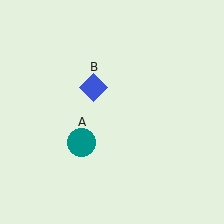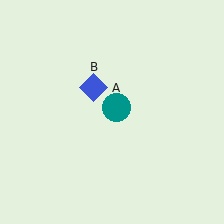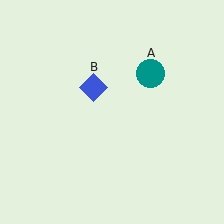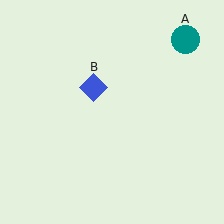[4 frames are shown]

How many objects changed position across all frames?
1 object changed position: teal circle (object A).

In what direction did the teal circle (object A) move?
The teal circle (object A) moved up and to the right.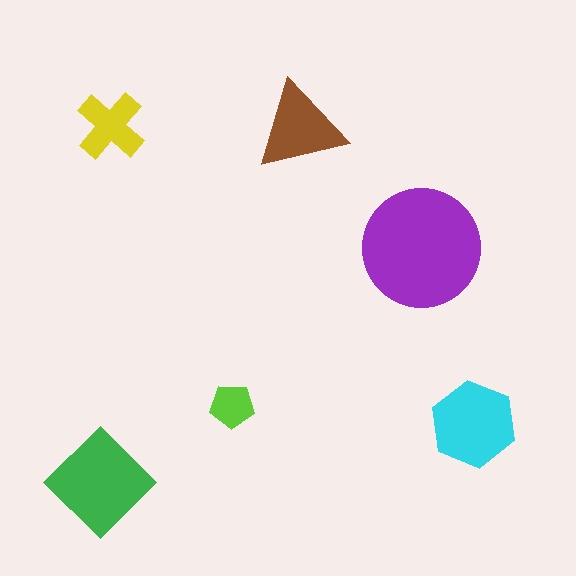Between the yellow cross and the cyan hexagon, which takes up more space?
The cyan hexagon.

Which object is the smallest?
The lime pentagon.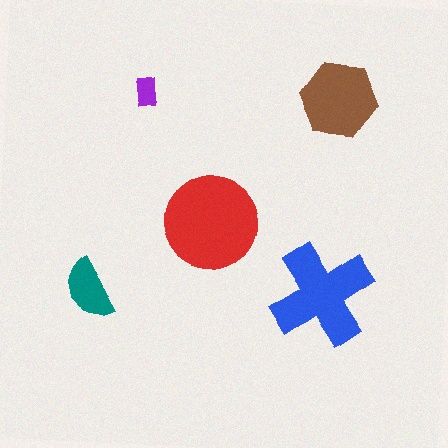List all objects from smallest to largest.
The purple rectangle, the teal semicircle, the brown hexagon, the blue cross, the red circle.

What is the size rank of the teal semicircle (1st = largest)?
4th.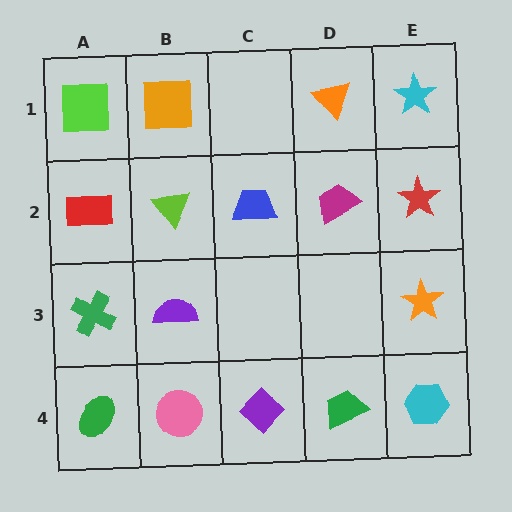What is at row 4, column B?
A pink circle.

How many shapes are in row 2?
5 shapes.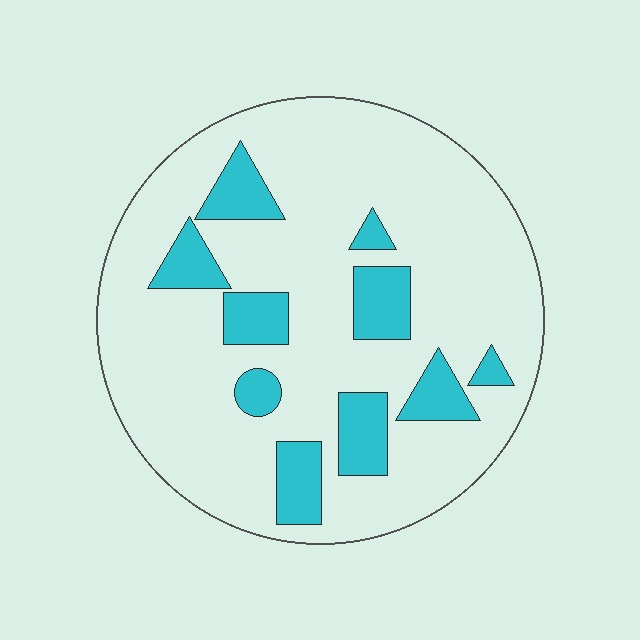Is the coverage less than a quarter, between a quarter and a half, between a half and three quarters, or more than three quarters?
Less than a quarter.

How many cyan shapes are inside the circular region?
10.